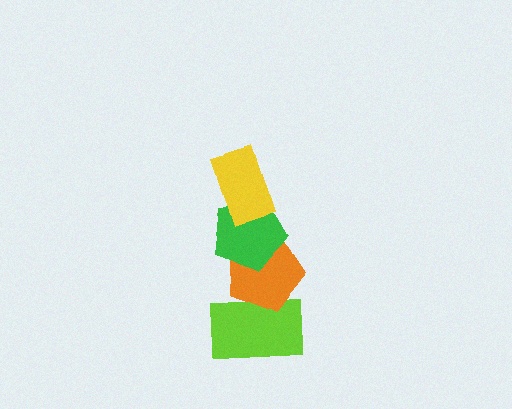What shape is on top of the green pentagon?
The yellow rectangle is on top of the green pentagon.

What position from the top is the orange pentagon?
The orange pentagon is 3rd from the top.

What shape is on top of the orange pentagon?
The green pentagon is on top of the orange pentagon.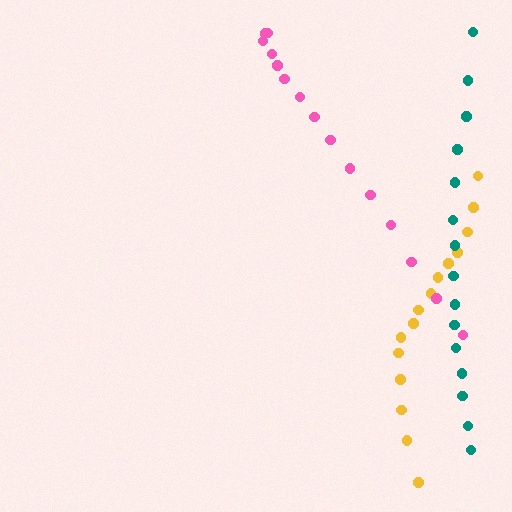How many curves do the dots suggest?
There are 3 distinct paths.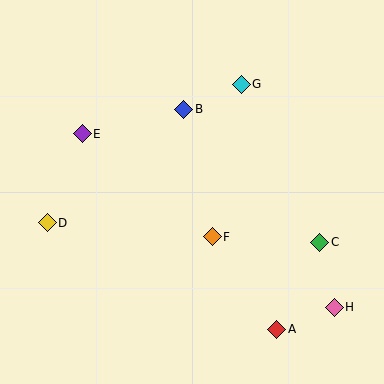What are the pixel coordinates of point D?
Point D is at (47, 223).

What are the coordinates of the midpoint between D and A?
The midpoint between D and A is at (162, 276).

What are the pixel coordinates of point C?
Point C is at (320, 242).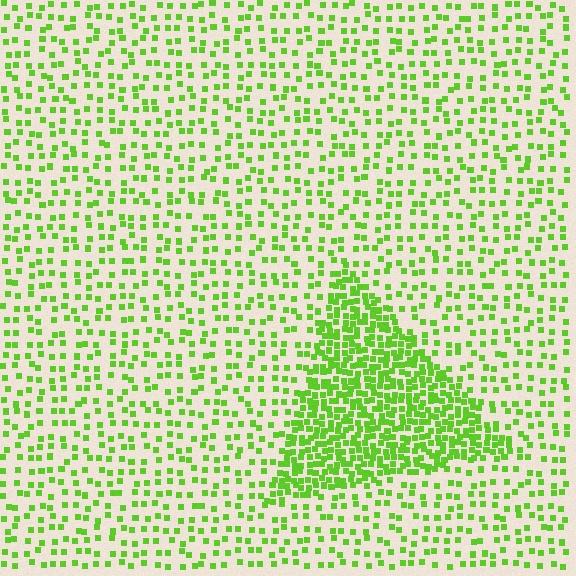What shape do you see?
I see a triangle.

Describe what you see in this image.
The image contains small lime elements arranged at two different densities. A triangle-shaped region is visible where the elements are more densely packed than the surrounding area.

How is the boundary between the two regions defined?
The boundary is defined by a change in element density (approximately 2.7x ratio). All elements are the same color, size, and shape.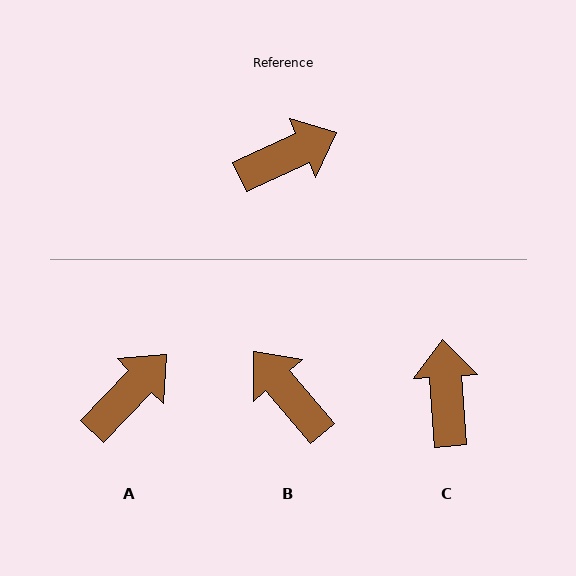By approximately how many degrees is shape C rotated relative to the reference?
Approximately 69 degrees counter-clockwise.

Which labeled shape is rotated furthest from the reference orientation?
B, about 106 degrees away.